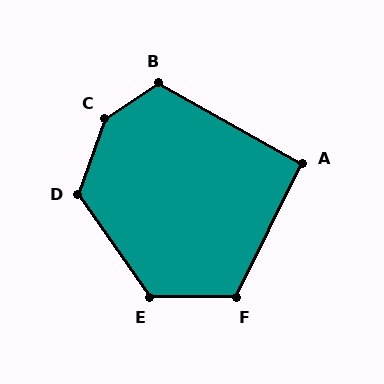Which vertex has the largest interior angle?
C, at approximately 143 degrees.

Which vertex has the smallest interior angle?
A, at approximately 93 degrees.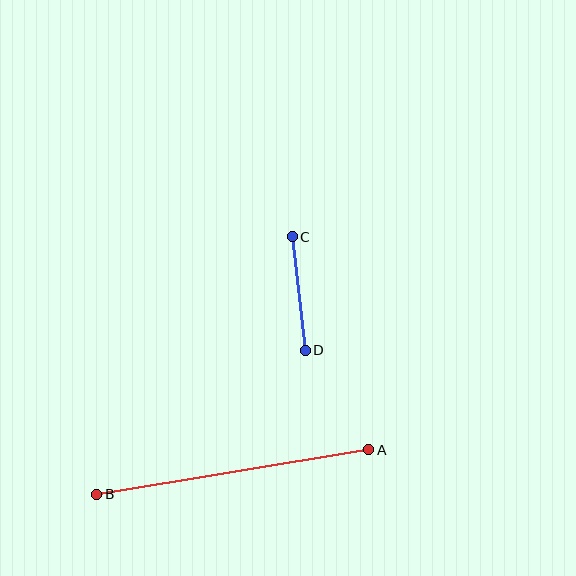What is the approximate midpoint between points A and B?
The midpoint is at approximately (233, 472) pixels.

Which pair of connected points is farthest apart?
Points A and B are farthest apart.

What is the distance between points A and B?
The distance is approximately 276 pixels.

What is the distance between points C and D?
The distance is approximately 114 pixels.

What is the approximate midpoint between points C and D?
The midpoint is at approximately (299, 294) pixels.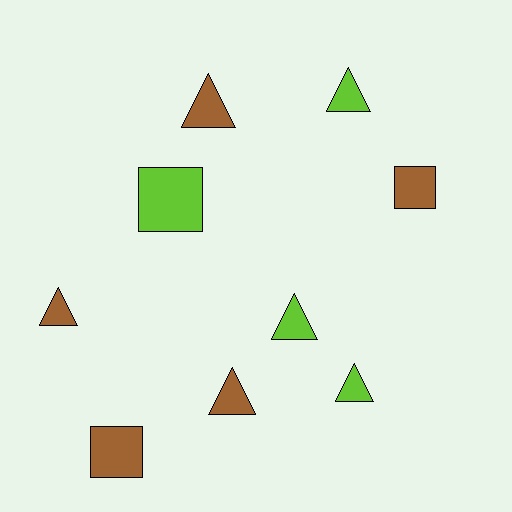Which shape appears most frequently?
Triangle, with 6 objects.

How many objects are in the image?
There are 9 objects.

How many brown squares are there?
There are 2 brown squares.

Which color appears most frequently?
Brown, with 5 objects.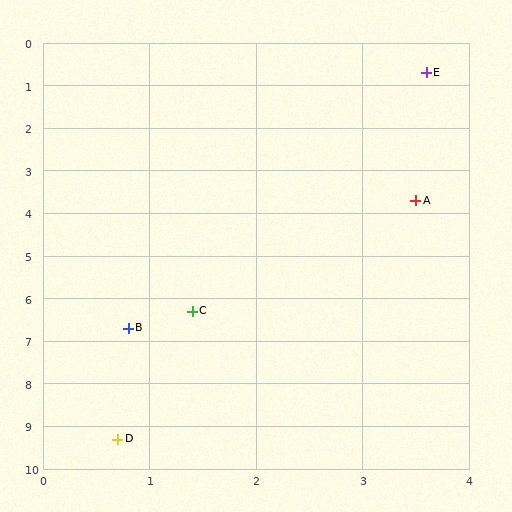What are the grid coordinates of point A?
Point A is at approximately (3.5, 3.7).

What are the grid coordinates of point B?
Point B is at approximately (0.8, 6.7).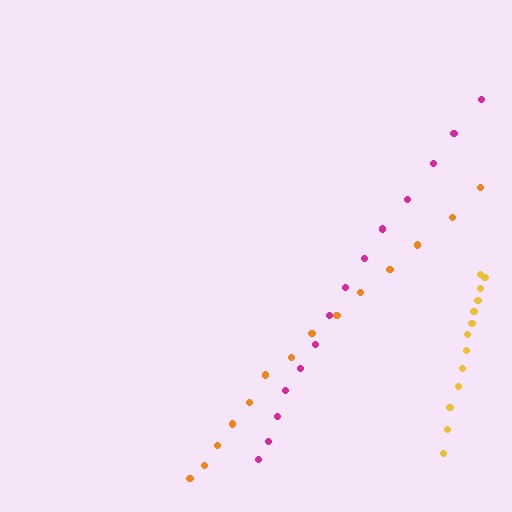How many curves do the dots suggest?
There are 3 distinct paths.